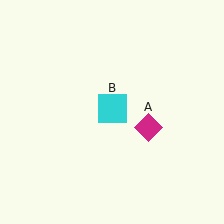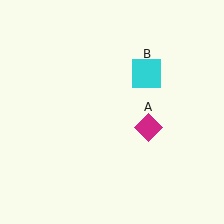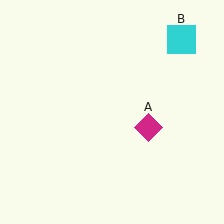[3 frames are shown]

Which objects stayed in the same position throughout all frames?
Magenta diamond (object A) remained stationary.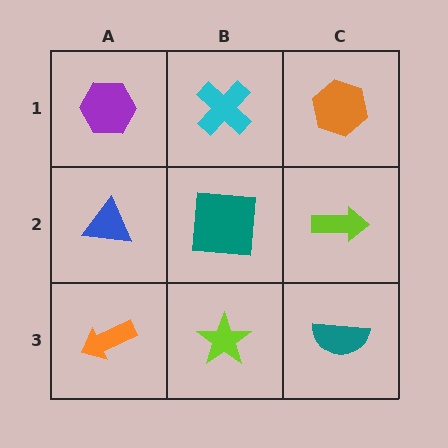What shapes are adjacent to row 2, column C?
An orange hexagon (row 1, column C), a teal semicircle (row 3, column C), a teal square (row 2, column B).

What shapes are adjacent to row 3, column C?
A lime arrow (row 2, column C), a lime star (row 3, column B).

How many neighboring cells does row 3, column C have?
2.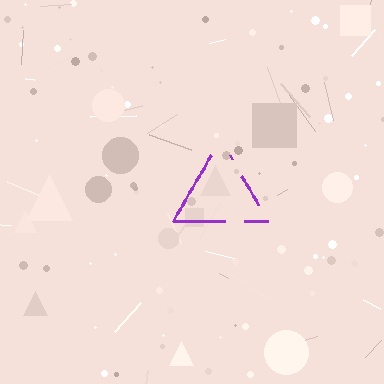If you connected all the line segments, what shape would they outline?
They would outline a triangle.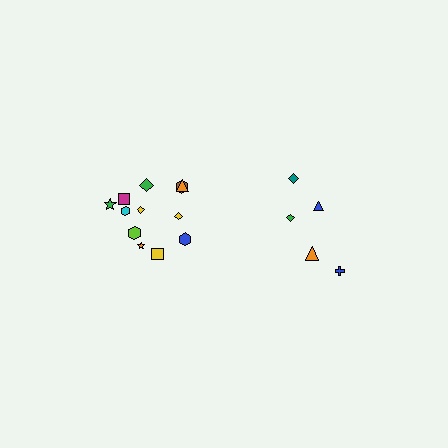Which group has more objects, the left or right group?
The left group.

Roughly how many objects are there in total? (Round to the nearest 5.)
Roughly 15 objects in total.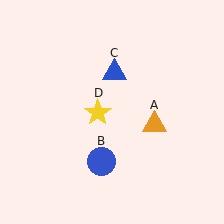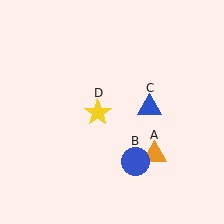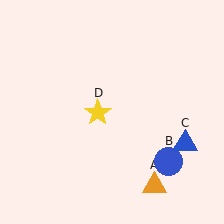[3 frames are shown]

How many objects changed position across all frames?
3 objects changed position: orange triangle (object A), blue circle (object B), blue triangle (object C).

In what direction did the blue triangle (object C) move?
The blue triangle (object C) moved down and to the right.